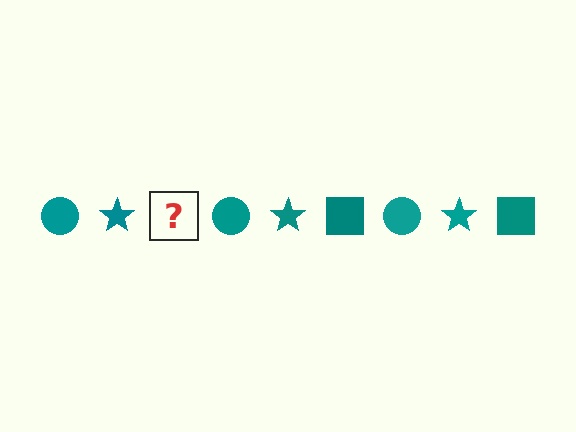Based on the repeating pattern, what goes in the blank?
The blank should be a teal square.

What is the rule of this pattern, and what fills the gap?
The rule is that the pattern cycles through circle, star, square shapes in teal. The gap should be filled with a teal square.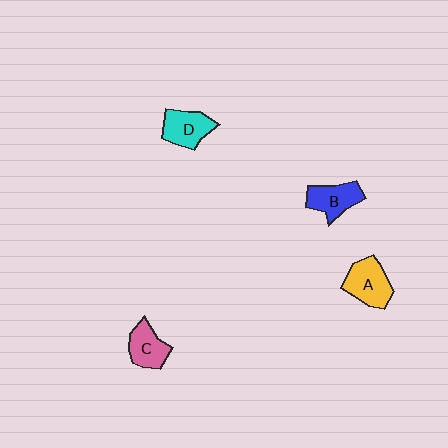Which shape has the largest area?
Shape A (yellow).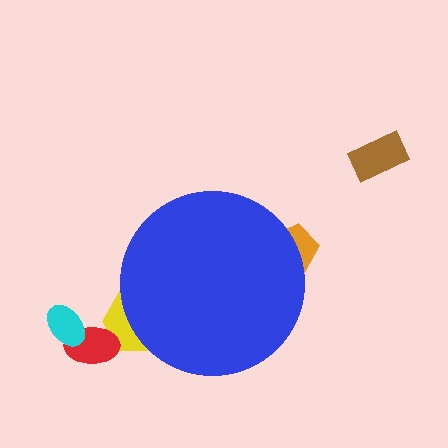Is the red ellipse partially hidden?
No, the red ellipse is fully visible.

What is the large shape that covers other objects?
A blue circle.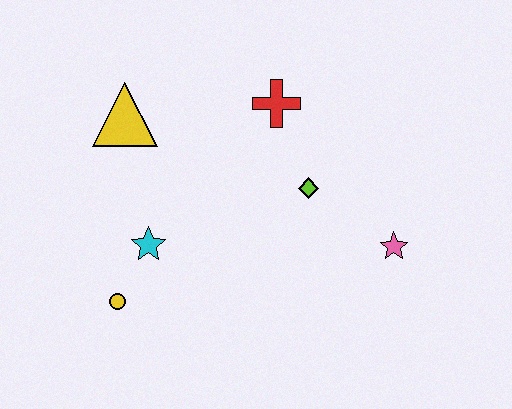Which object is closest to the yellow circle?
The cyan star is closest to the yellow circle.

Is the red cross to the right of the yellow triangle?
Yes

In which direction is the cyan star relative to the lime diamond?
The cyan star is to the left of the lime diamond.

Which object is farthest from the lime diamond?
The yellow circle is farthest from the lime diamond.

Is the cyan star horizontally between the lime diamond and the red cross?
No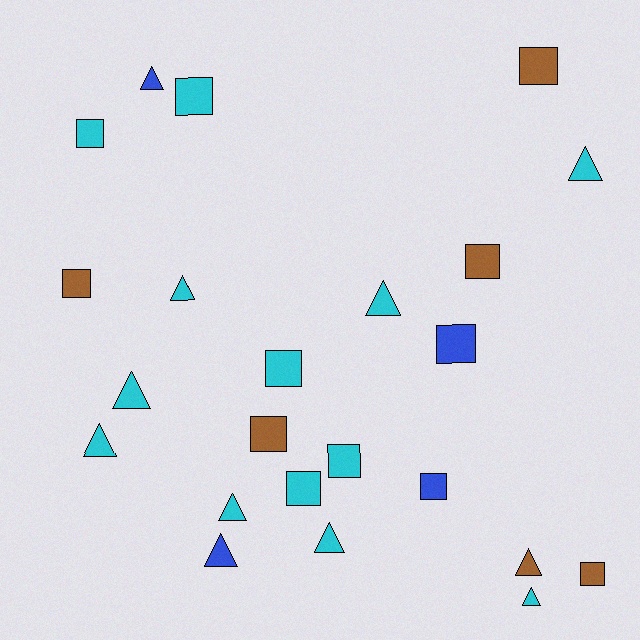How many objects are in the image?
There are 23 objects.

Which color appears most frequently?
Cyan, with 13 objects.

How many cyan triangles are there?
There are 8 cyan triangles.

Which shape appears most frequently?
Square, with 12 objects.